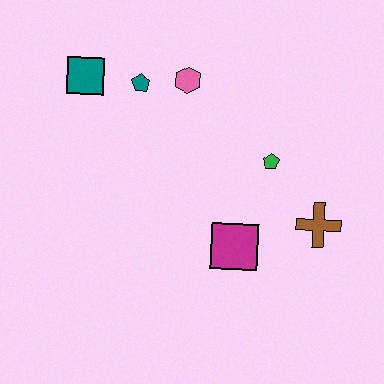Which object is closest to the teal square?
The teal pentagon is closest to the teal square.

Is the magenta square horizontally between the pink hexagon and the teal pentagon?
No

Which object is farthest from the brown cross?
The teal square is farthest from the brown cross.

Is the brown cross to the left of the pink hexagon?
No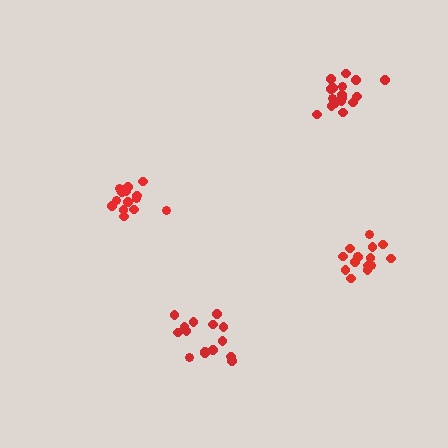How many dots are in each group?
Group 1: 14 dots, Group 2: 15 dots, Group 3: 15 dots, Group 4: 18 dots (62 total).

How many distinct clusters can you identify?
There are 4 distinct clusters.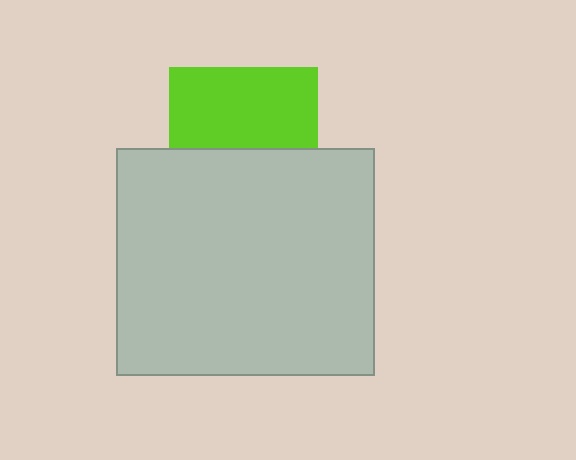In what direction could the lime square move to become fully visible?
The lime square could move up. That would shift it out from behind the light gray rectangle entirely.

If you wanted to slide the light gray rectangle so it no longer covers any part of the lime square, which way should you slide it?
Slide it down — that is the most direct way to separate the two shapes.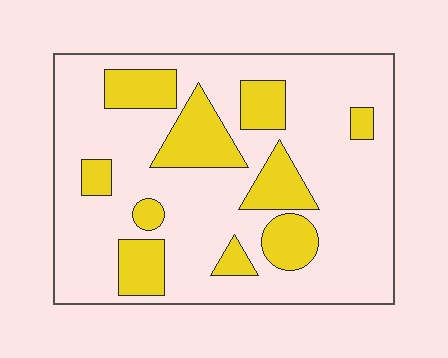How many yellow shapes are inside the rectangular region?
10.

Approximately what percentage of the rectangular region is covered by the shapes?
Approximately 25%.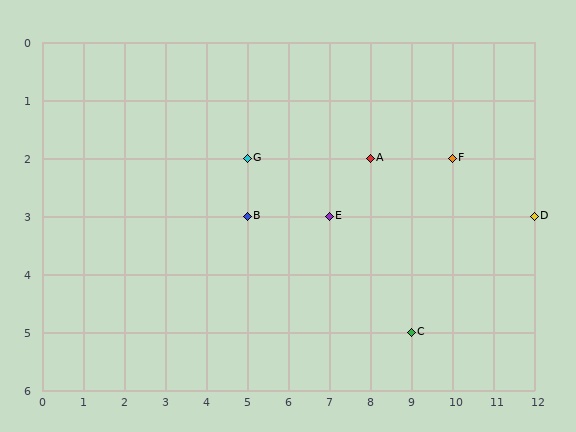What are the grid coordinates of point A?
Point A is at grid coordinates (8, 2).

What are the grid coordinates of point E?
Point E is at grid coordinates (7, 3).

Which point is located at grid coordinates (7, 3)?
Point E is at (7, 3).